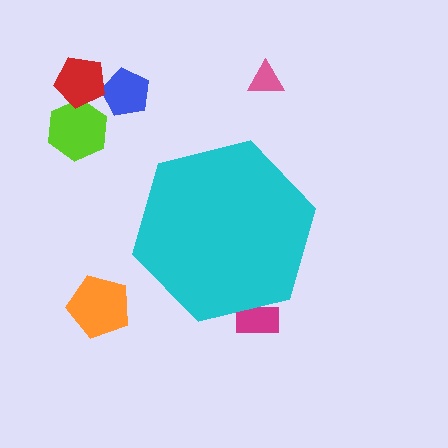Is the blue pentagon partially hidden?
No, the blue pentagon is fully visible.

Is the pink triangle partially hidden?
No, the pink triangle is fully visible.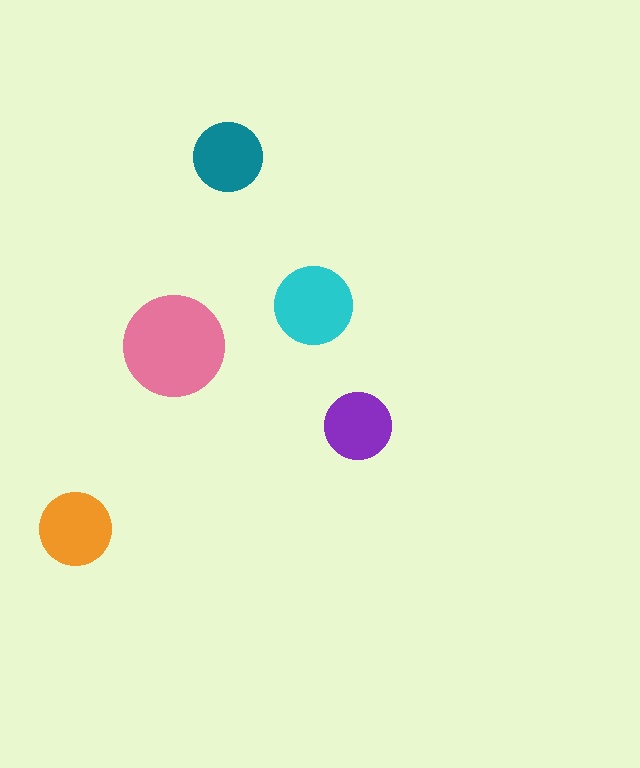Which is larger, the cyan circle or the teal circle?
The cyan one.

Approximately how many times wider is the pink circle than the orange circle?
About 1.5 times wider.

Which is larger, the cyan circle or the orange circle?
The cyan one.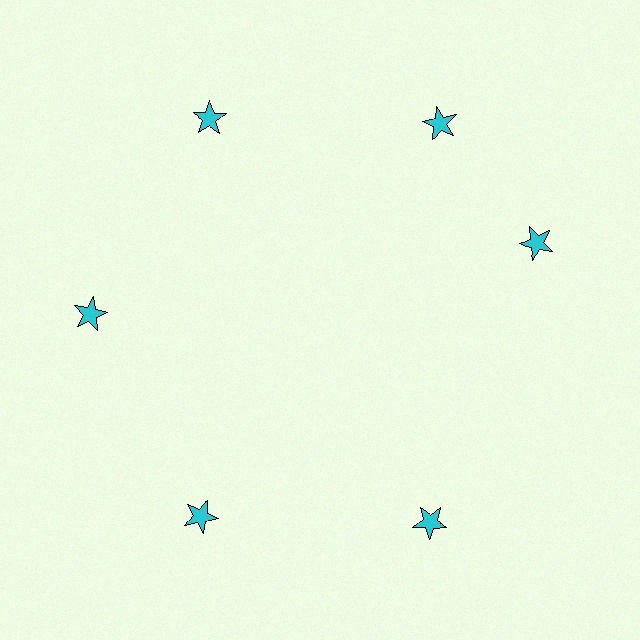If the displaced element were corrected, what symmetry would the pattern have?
It would have 6-fold rotational symmetry — the pattern would map onto itself every 60 degrees.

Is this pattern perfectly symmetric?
No. The 6 cyan stars are arranged in a ring, but one element near the 3 o'clock position is rotated out of alignment along the ring, breaking the 6-fold rotational symmetry.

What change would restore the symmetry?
The symmetry would be restored by rotating it back into even spacing with its neighbors so that all 6 stars sit at equal angles and equal distance from the center.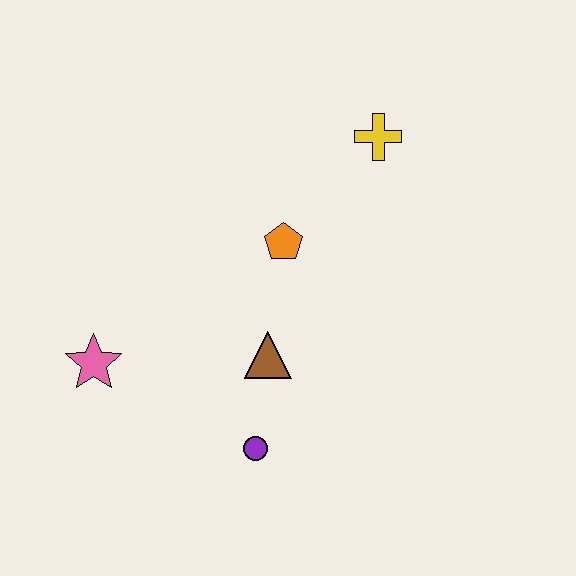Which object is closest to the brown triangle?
The purple circle is closest to the brown triangle.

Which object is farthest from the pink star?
The yellow cross is farthest from the pink star.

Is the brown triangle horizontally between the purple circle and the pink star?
No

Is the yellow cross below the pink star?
No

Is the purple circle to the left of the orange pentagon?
Yes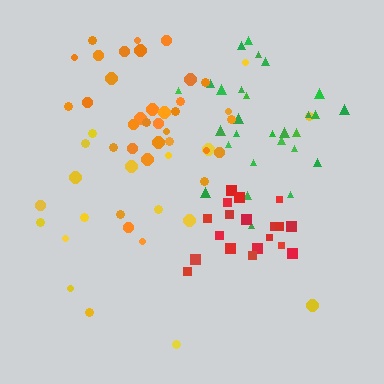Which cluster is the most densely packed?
Red.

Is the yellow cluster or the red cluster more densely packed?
Red.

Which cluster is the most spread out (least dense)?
Yellow.